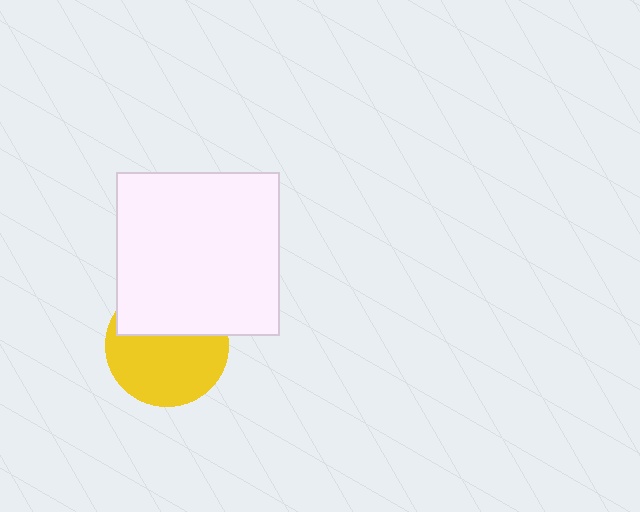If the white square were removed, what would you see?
You would see the complete yellow circle.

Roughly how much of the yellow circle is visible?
About half of it is visible (roughly 62%).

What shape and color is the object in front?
The object in front is a white square.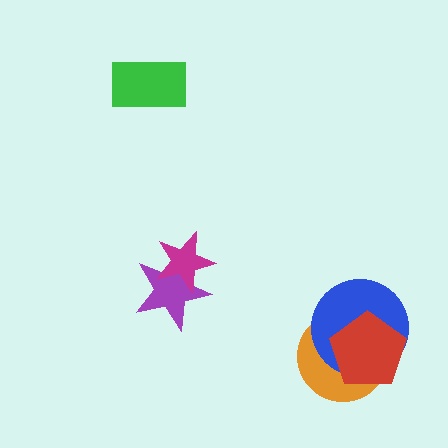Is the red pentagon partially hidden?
No, no other shape covers it.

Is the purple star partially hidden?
Yes, it is partially covered by another shape.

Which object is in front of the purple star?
The magenta star is in front of the purple star.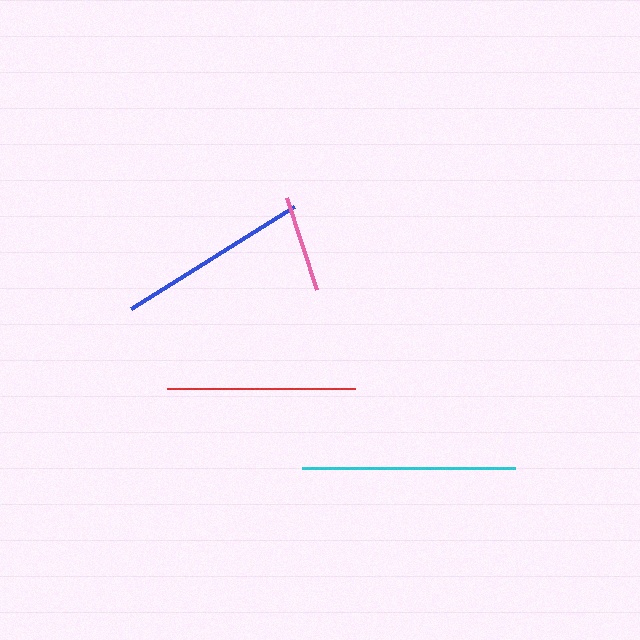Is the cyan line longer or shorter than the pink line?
The cyan line is longer than the pink line.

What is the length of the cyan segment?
The cyan segment is approximately 214 pixels long.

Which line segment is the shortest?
The pink line is the shortest at approximately 97 pixels.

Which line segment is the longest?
The cyan line is the longest at approximately 214 pixels.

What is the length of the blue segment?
The blue segment is approximately 192 pixels long.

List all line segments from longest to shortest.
From longest to shortest: cyan, blue, red, pink.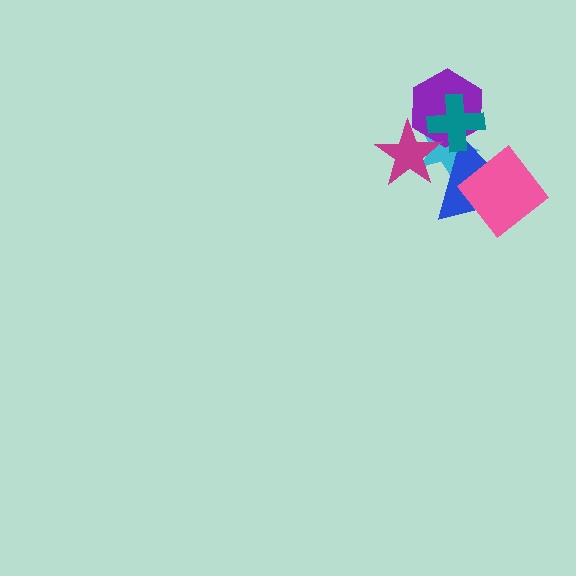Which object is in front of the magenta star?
The teal cross is in front of the magenta star.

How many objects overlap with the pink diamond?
1 object overlaps with the pink diamond.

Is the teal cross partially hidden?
No, no other shape covers it.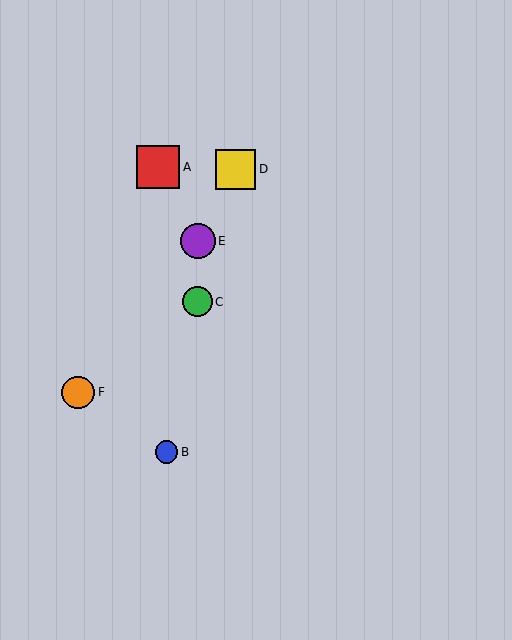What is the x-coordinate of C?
Object C is at x≈198.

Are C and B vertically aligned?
No, C is at x≈198 and B is at x≈167.